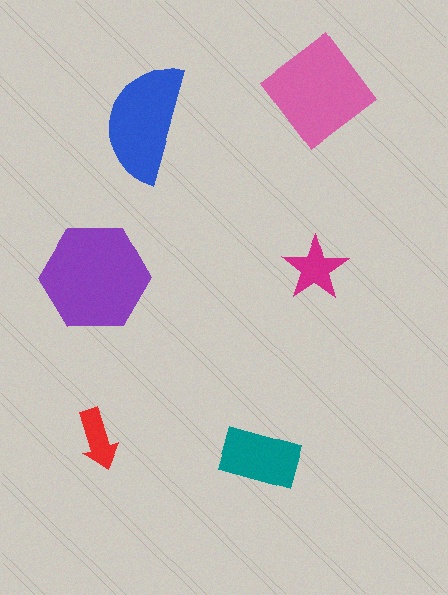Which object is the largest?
The purple hexagon.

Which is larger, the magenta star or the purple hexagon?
The purple hexagon.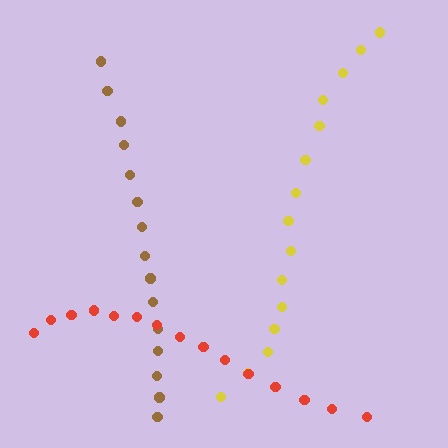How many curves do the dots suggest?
There are 3 distinct paths.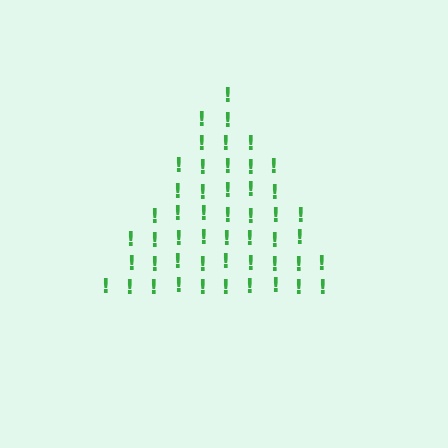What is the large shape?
The large shape is a triangle.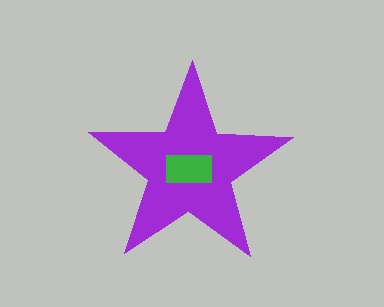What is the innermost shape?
The green rectangle.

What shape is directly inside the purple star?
The green rectangle.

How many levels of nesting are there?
2.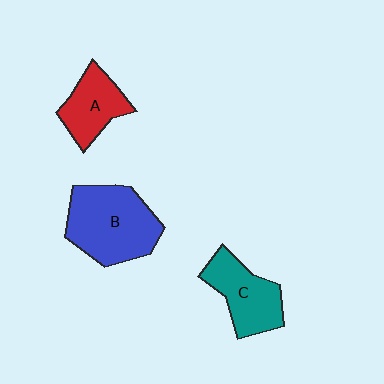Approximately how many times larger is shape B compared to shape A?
Approximately 1.7 times.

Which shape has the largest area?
Shape B (blue).